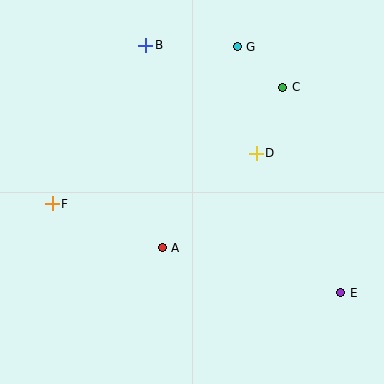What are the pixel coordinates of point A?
Point A is at (162, 248).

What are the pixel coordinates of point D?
Point D is at (256, 153).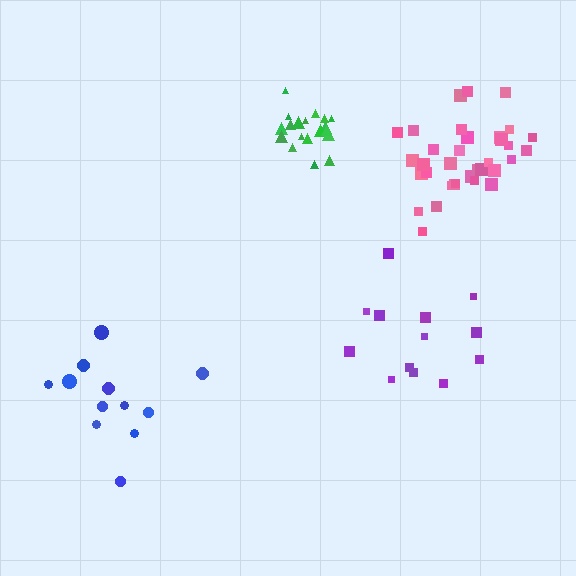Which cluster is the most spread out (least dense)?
Purple.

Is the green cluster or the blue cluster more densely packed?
Green.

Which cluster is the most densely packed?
Green.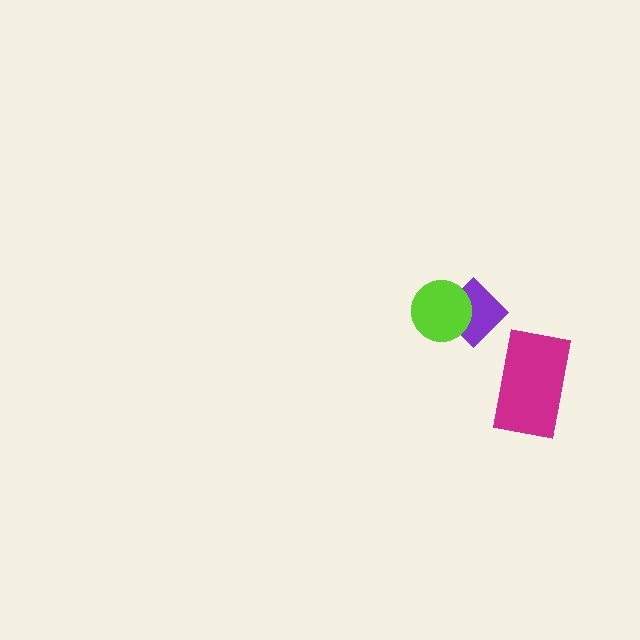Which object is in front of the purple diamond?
The lime circle is in front of the purple diamond.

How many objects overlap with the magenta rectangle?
0 objects overlap with the magenta rectangle.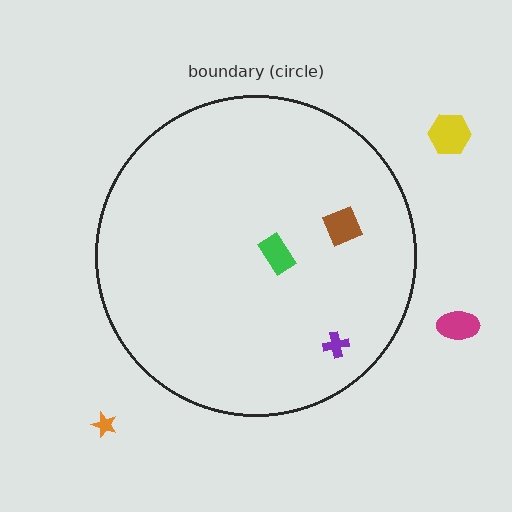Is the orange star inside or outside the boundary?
Outside.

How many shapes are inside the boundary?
3 inside, 3 outside.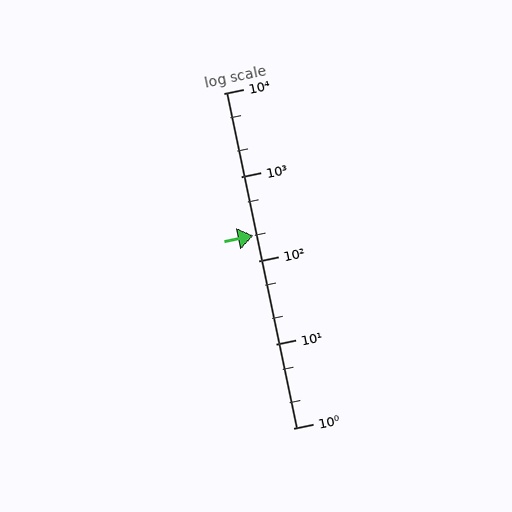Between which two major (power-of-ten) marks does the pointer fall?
The pointer is between 100 and 1000.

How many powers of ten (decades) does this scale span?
The scale spans 4 decades, from 1 to 10000.